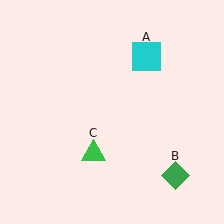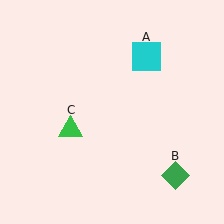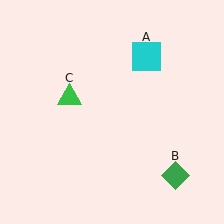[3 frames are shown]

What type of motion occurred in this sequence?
The green triangle (object C) rotated clockwise around the center of the scene.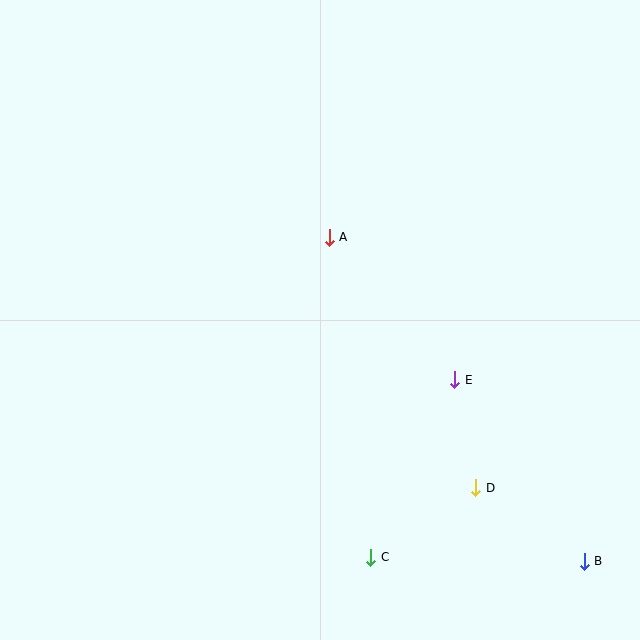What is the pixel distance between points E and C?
The distance between E and C is 196 pixels.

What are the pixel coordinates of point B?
Point B is at (584, 561).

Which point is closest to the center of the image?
Point A at (329, 237) is closest to the center.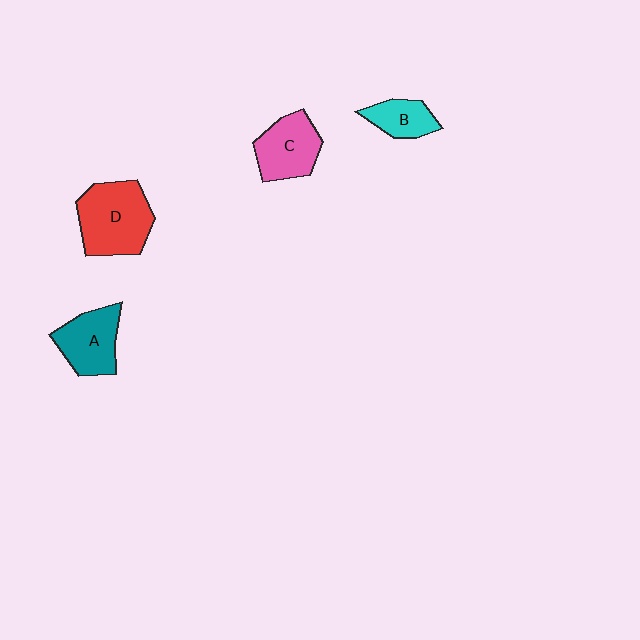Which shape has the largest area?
Shape D (red).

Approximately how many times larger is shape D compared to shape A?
Approximately 1.4 times.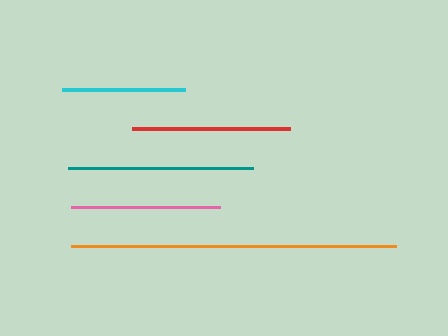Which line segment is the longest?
The orange line is the longest at approximately 325 pixels.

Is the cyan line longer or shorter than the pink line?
The pink line is longer than the cyan line.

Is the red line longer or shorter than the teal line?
The teal line is longer than the red line.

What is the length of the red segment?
The red segment is approximately 158 pixels long.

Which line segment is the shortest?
The cyan line is the shortest at approximately 123 pixels.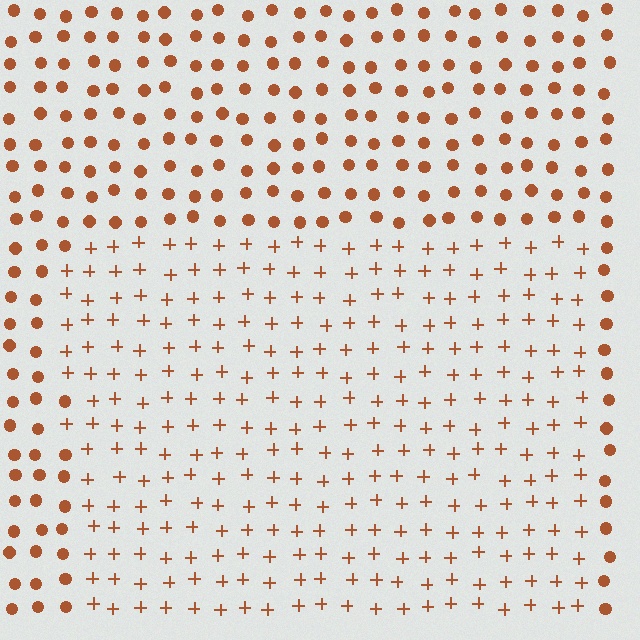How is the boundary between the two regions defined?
The boundary is defined by a change in element shape: plus signs inside vs. circles outside. All elements share the same color and spacing.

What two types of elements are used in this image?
The image uses plus signs inside the rectangle region and circles outside it.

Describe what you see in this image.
The image is filled with small brown elements arranged in a uniform grid. A rectangle-shaped region contains plus signs, while the surrounding area contains circles. The boundary is defined purely by the change in element shape.